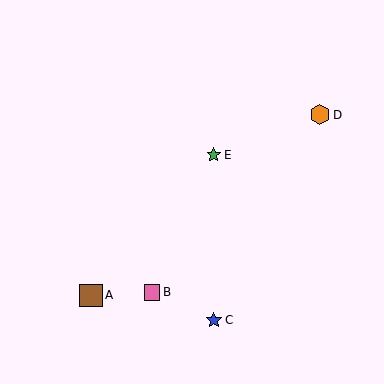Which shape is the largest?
The brown square (labeled A) is the largest.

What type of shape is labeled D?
Shape D is an orange hexagon.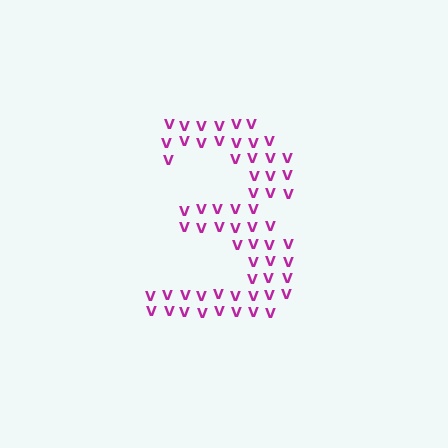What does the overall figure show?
The overall figure shows the digit 3.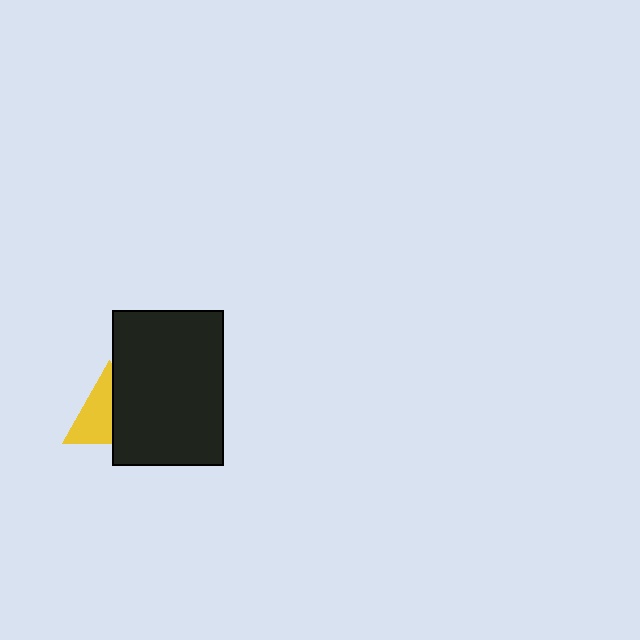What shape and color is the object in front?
The object in front is a black rectangle.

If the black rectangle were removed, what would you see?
You would see the complete yellow triangle.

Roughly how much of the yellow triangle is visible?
About half of it is visible (roughly 54%).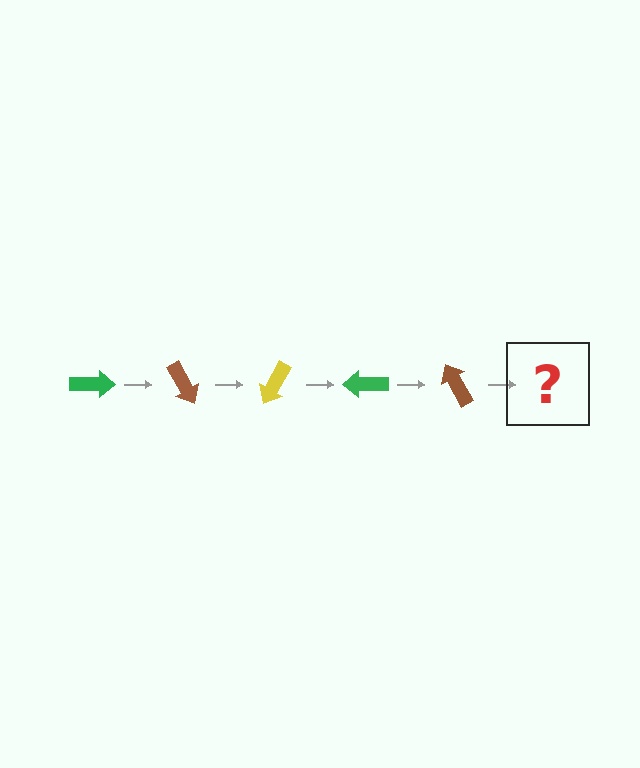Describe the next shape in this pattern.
It should be a yellow arrow, rotated 300 degrees from the start.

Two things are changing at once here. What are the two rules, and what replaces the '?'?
The two rules are that it rotates 60 degrees each step and the color cycles through green, brown, and yellow. The '?' should be a yellow arrow, rotated 300 degrees from the start.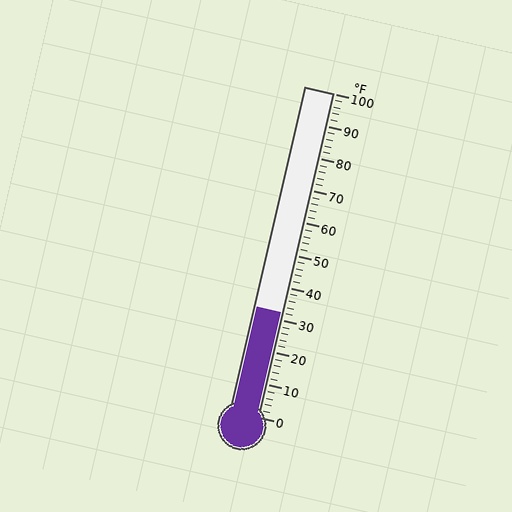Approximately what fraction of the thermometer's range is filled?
The thermometer is filled to approximately 30% of its range.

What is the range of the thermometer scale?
The thermometer scale ranges from 0°F to 100°F.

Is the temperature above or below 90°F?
The temperature is below 90°F.